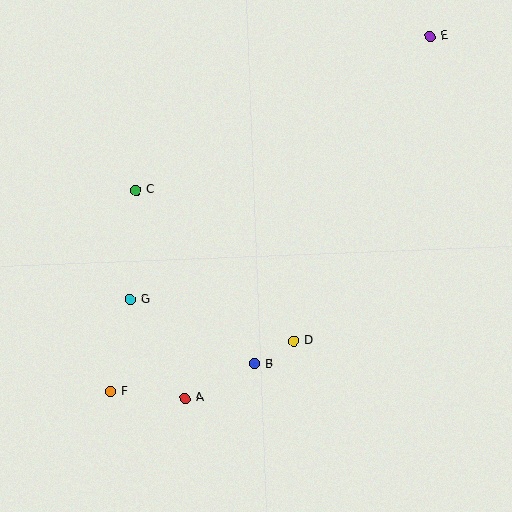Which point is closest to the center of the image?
Point D at (294, 341) is closest to the center.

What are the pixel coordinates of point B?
Point B is at (255, 364).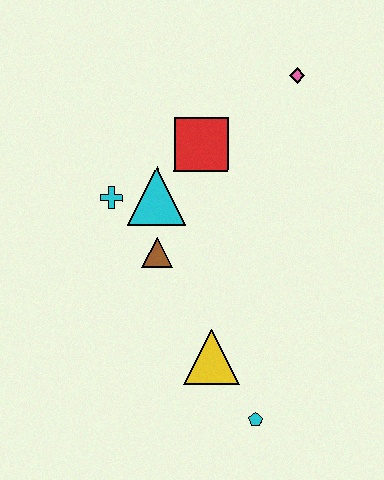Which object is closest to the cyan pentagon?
The yellow triangle is closest to the cyan pentagon.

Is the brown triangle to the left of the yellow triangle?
Yes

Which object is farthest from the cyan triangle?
The cyan pentagon is farthest from the cyan triangle.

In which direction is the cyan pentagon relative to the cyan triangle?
The cyan pentagon is below the cyan triangle.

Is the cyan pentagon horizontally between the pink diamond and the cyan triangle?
Yes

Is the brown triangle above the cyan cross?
No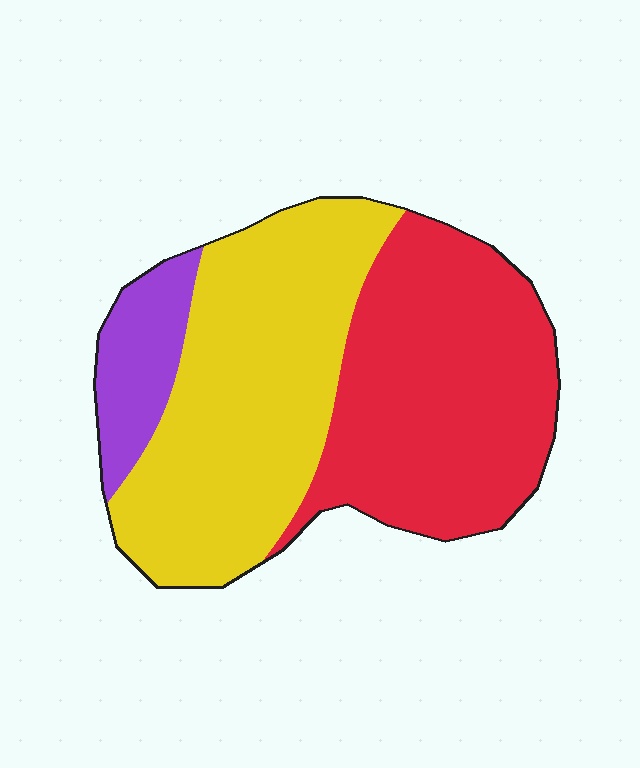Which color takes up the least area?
Purple, at roughly 10%.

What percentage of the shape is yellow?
Yellow covers roughly 45% of the shape.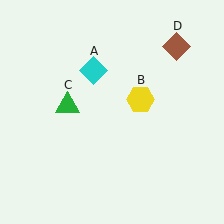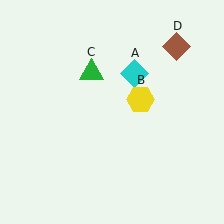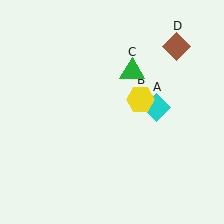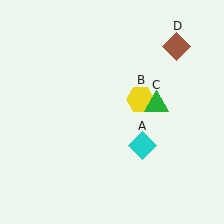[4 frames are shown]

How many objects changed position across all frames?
2 objects changed position: cyan diamond (object A), green triangle (object C).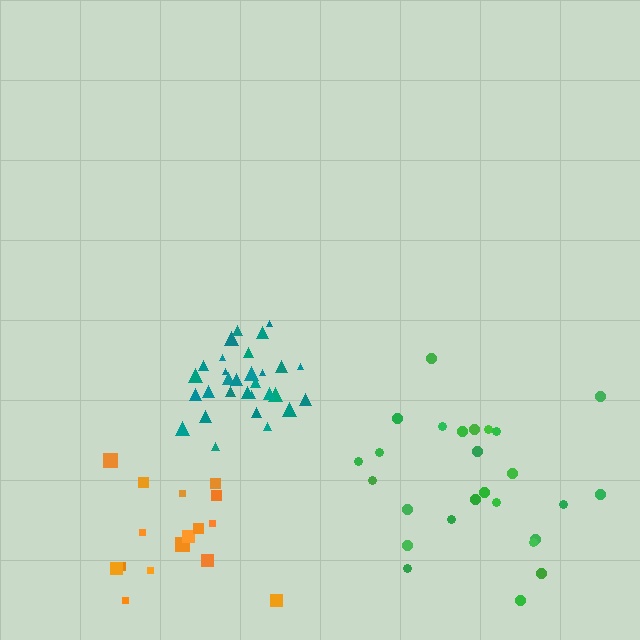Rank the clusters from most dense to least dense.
teal, orange, green.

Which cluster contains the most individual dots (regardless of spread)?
Teal (30).